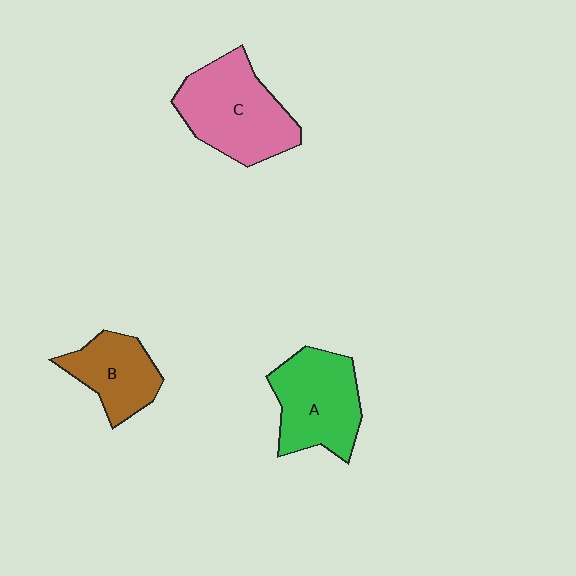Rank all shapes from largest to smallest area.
From largest to smallest: C (pink), A (green), B (brown).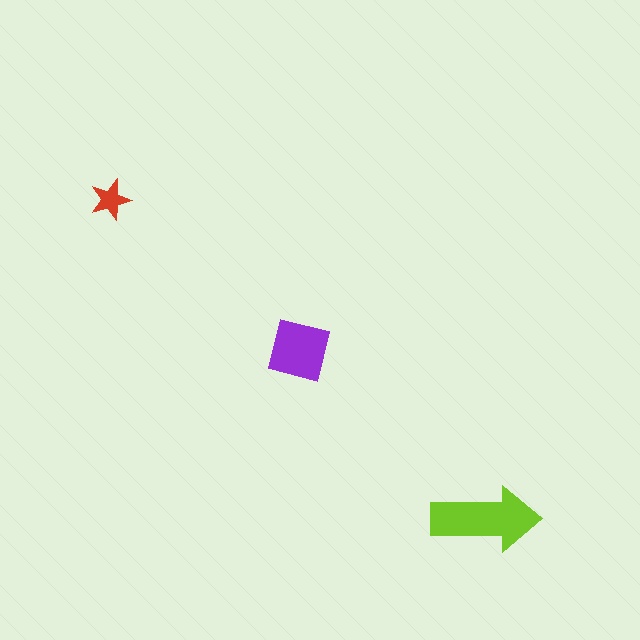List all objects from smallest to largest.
The red star, the purple square, the lime arrow.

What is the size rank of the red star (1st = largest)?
3rd.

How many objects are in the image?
There are 3 objects in the image.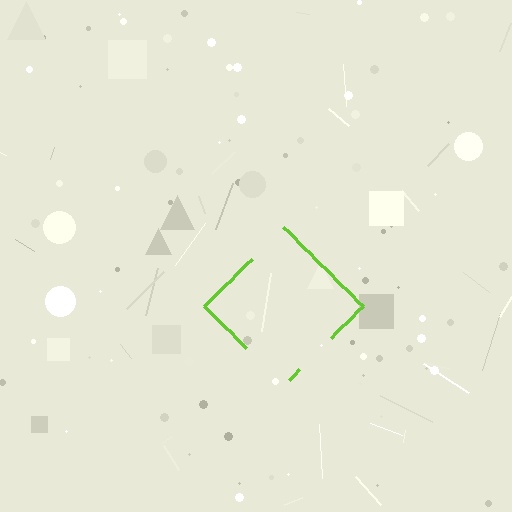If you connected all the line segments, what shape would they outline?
They would outline a diamond.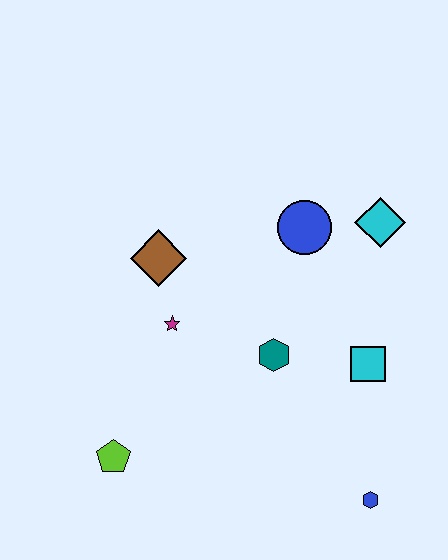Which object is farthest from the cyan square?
The lime pentagon is farthest from the cyan square.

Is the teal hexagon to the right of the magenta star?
Yes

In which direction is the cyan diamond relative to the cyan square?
The cyan diamond is above the cyan square.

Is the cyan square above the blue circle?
No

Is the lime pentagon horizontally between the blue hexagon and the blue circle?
No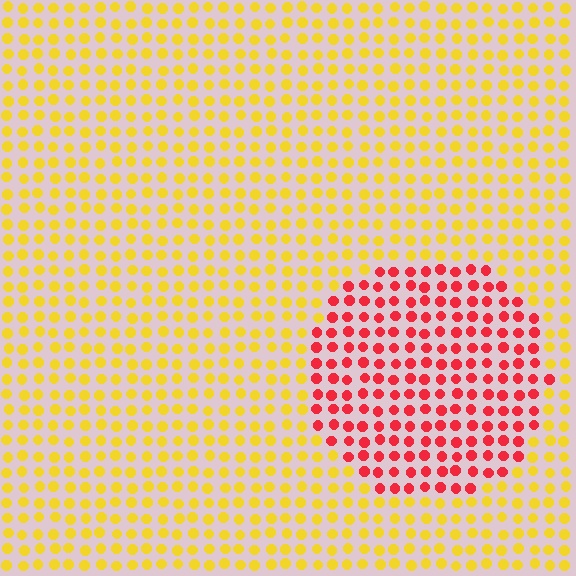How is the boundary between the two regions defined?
The boundary is defined purely by a slight shift in hue (about 58 degrees). Spacing, size, and orientation are identical on both sides.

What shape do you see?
I see a circle.